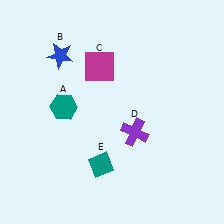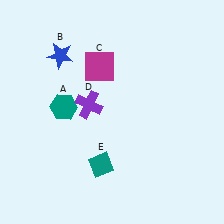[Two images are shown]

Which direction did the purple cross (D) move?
The purple cross (D) moved left.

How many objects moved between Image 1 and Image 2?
1 object moved between the two images.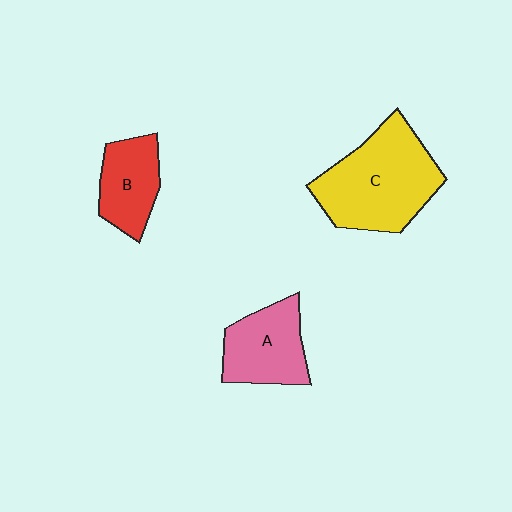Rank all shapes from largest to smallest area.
From largest to smallest: C (yellow), A (pink), B (red).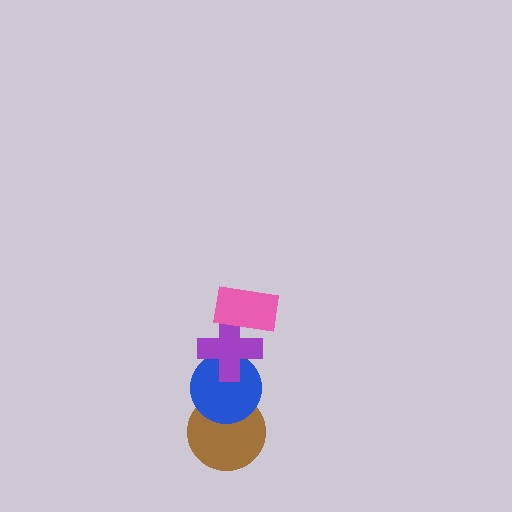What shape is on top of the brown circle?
The blue circle is on top of the brown circle.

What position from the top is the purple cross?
The purple cross is 2nd from the top.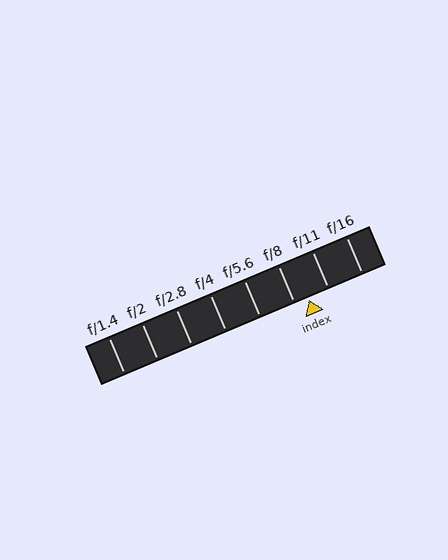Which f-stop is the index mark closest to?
The index mark is closest to f/8.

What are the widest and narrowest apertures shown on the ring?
The widest aperture shown is f/1.4 and the narrowest is f/16.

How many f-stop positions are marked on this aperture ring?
There are 8 f-stop positions marked.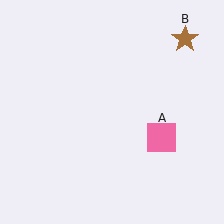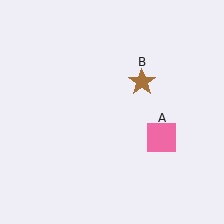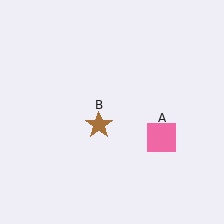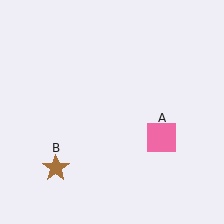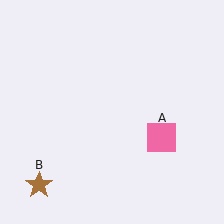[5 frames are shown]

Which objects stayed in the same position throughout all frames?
Pink square (object A) remained stationary.